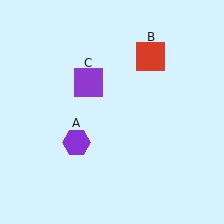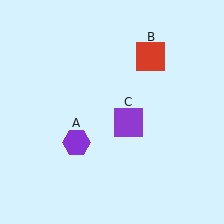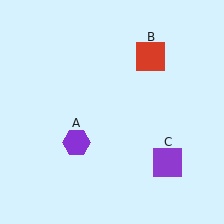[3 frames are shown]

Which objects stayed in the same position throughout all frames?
Purple hexagon (object A) and red square (object B) remained stationary.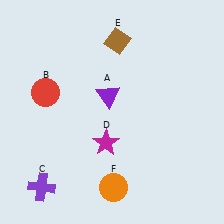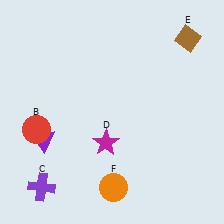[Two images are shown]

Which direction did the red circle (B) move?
The red circle (B) moved down.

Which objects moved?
The objects that moved are: the purple triangle (A), the red circle (B), the brown diamond (E).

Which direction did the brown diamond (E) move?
The brown diamond (E) moved right.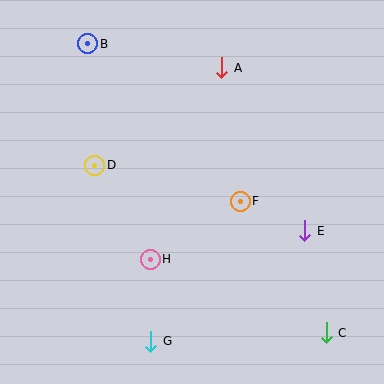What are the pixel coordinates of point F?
Point F is at (240, 201).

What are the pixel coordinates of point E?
Point E is at (305, 231).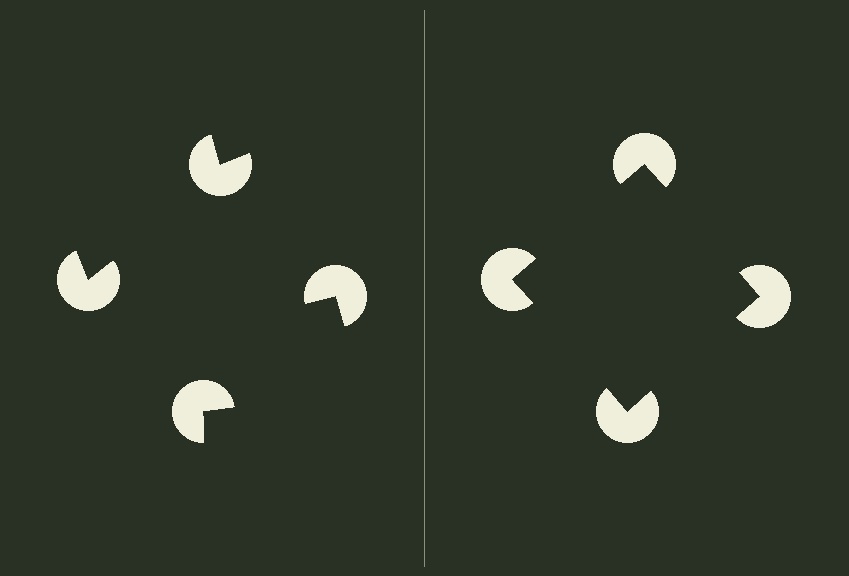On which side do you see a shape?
An illusory square appears on the right side. On the left side the wedge cuts are rotated, so no coherent shape forms.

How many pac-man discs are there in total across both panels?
8 — 4 on each side.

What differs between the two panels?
The pac-man discs are positioned identically on both sides; only the wedge orientations differ. On the right they align to a square; on the left they are misaligned.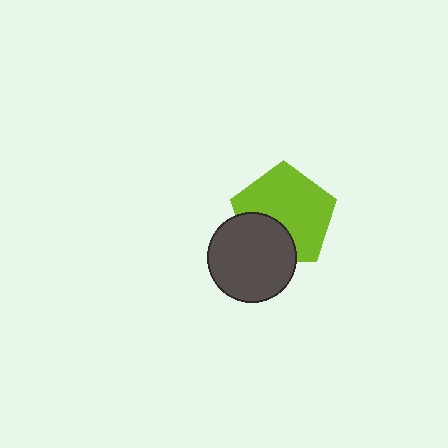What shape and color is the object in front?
The object in front is a dark gray circle.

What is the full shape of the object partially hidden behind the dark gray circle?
The partially hidden object is a lime pentagon.